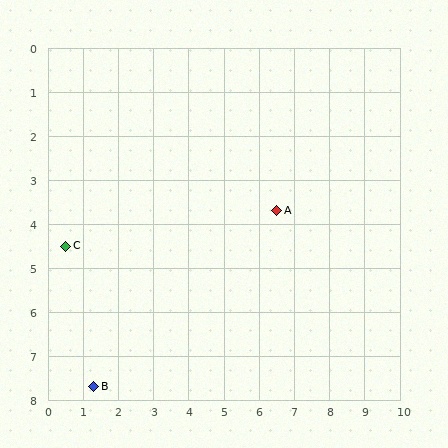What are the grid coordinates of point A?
Point A is at approximately (6.5, 3.7).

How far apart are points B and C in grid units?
Points B and C are about 3.3 grid units apart.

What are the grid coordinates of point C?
Point C is at approximately (0.5, 4.5).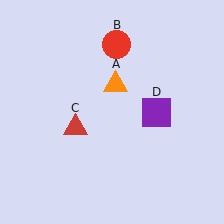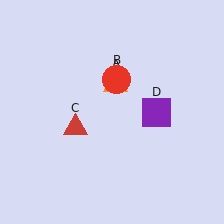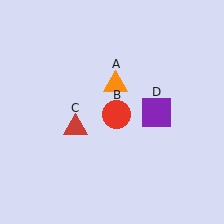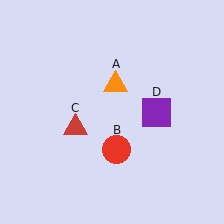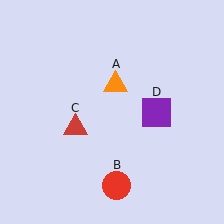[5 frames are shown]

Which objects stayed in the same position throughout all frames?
Orange triangle (object A) and red triangle (object C) and purple square (object D) remained stationary.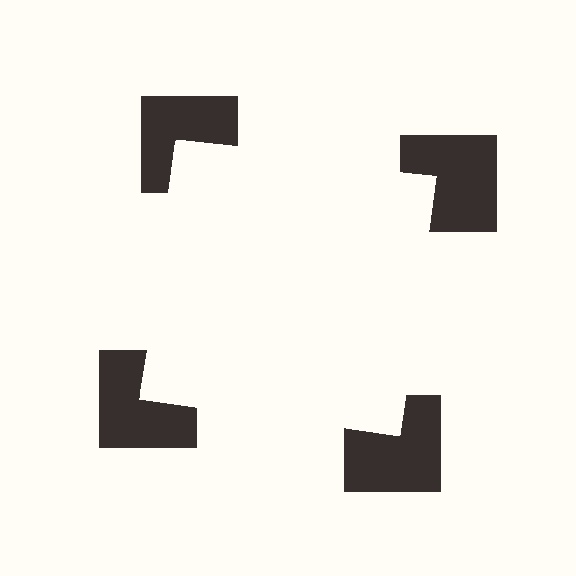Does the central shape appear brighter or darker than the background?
It typically appears slightly brighter than the background, even though no actual brightness change is drawn.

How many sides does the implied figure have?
4 sides.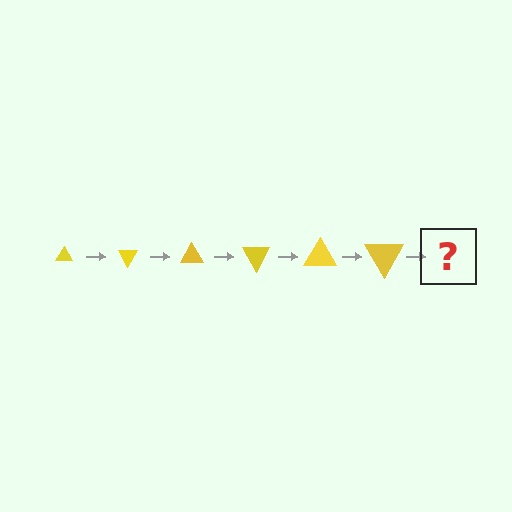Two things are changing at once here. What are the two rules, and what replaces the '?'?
The two rules are that the triangle grows larger each step and it rotates 60 degrees each step. The '?' should be a triangle, larger than the previous one and rotated 360 degrees from the start.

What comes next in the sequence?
The next element should be a triangle, larger than the previous one and rotated 360 degrees from the start.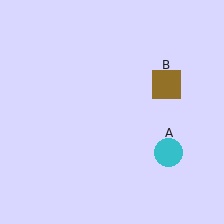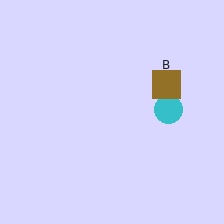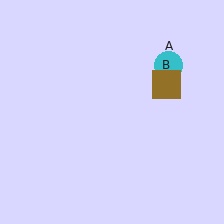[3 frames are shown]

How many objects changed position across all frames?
1 object changed position: cyan circle (object A).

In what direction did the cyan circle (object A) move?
The cyan circle (object A) moved up.